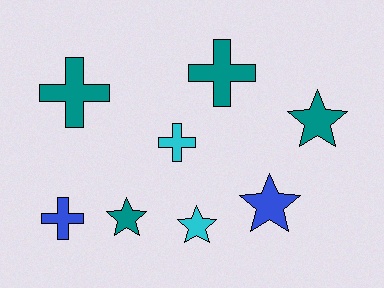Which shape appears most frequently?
Cross, with 4 objects.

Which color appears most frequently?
Teal, with 4 objects.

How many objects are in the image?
There are 8 objects.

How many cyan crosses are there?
There is 1 cyan cross.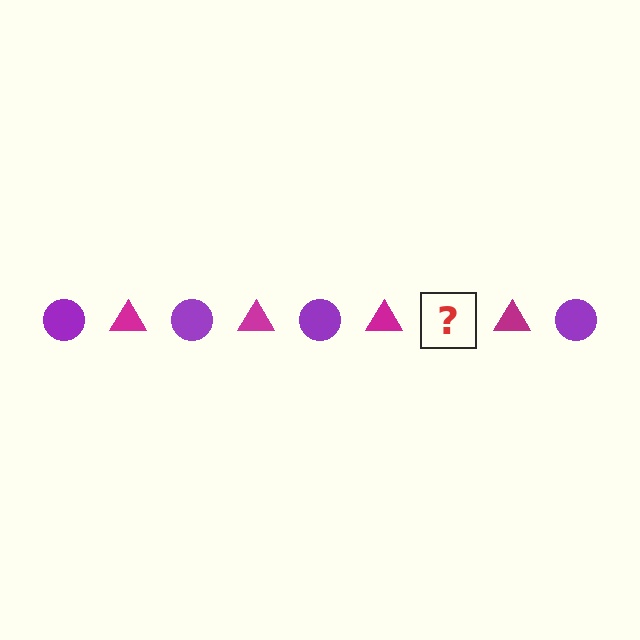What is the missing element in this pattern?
The missing element is a purple circle.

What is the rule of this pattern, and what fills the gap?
The rule is that the pattern alternates between purple circle and magenta triangle. The gap should be filled with a purple circle.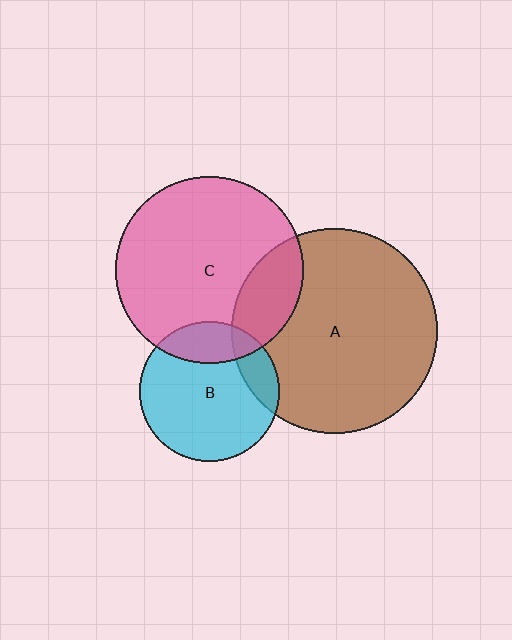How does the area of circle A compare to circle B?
Approximately 2.2 times.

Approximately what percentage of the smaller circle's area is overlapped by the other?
Approximately 20%.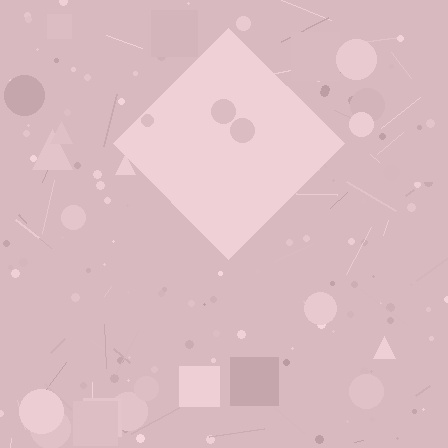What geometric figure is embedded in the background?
A diamond is embedded in the background.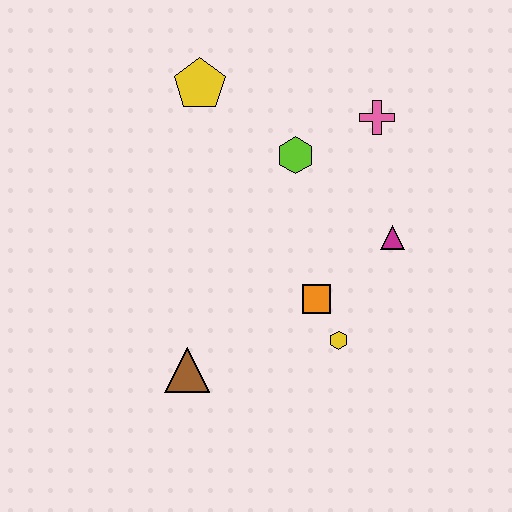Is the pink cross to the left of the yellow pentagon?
No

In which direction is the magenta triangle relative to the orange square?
The magenta triangle is to the right of the orange square.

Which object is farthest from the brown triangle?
The pink cross is farthest from the brown triangle.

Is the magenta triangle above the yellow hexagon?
Yes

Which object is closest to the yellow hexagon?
The orange square is closest to the yellow hexagon.